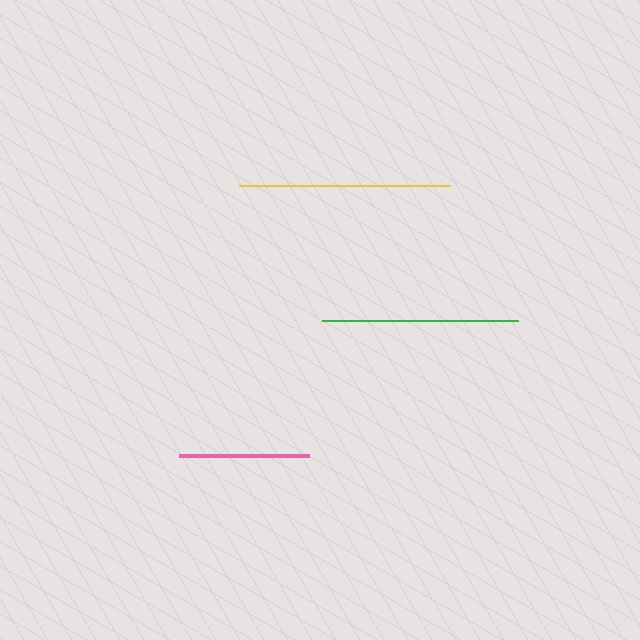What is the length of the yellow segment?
The yellow segment is approximately 212 pixels long.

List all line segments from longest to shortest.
From longest to shortest: yellow, green, pink.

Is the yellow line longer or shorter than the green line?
The yellow line is longer than the green line.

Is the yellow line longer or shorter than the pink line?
The yellow line is longer than the pink line.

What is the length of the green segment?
The green segment is approximately 196 pixels long.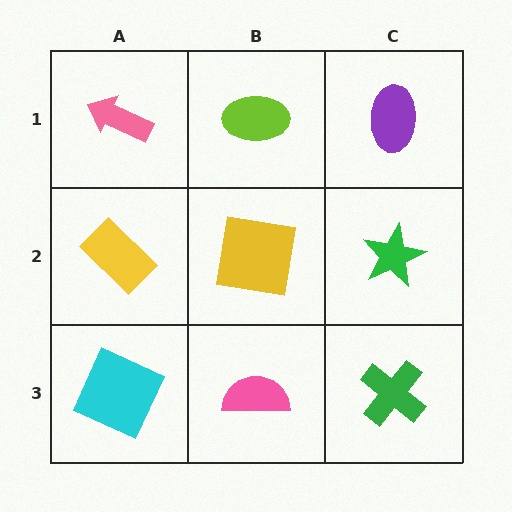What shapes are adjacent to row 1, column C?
A green star (row 2, column C), a lime ellipse (row 1, column B).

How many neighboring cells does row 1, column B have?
3.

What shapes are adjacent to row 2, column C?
A purple ellipse (row 1, column C), a green cross (row 3, column C), a yellow square (row 2, column B).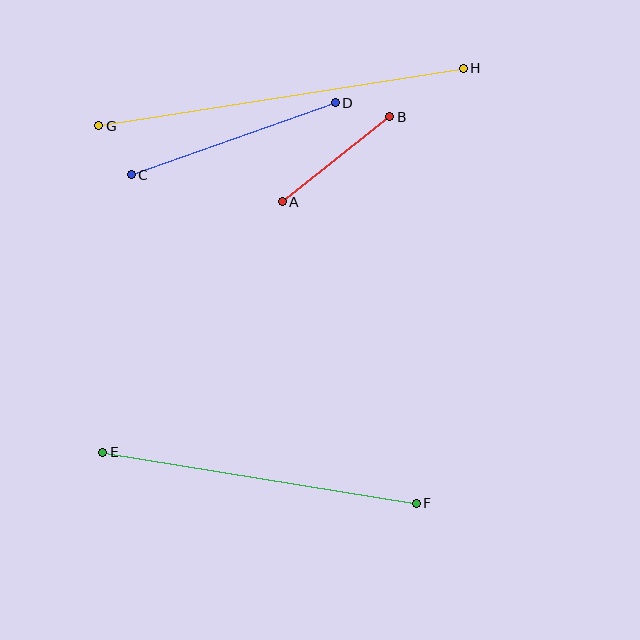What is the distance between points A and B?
The distance is approximately 137 pixels.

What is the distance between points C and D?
The distance is approximately 216 pixels.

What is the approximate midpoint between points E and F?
The midpoint is at approximately (260, 478) pixels.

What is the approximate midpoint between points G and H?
The midpoint is at approximately (281, 97) pixels.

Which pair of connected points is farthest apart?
Points G and H are farthest apart.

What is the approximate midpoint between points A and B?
The midpoint is at approximately (336, 159) pixels.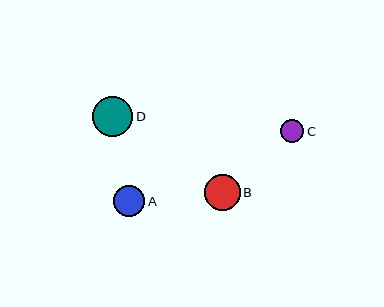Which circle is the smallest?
Circle C is the smallest with a size of approximately 23 pixels.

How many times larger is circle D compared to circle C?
Circle D is approximately 1.8 times the size of circle C.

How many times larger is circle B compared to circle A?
Circle B is approximately 1.2 times the size of circle A.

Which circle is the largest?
Circle D is the largest with a size of approximately 41 pixels.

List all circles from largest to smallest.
From largest to smallest: D, B, A, C.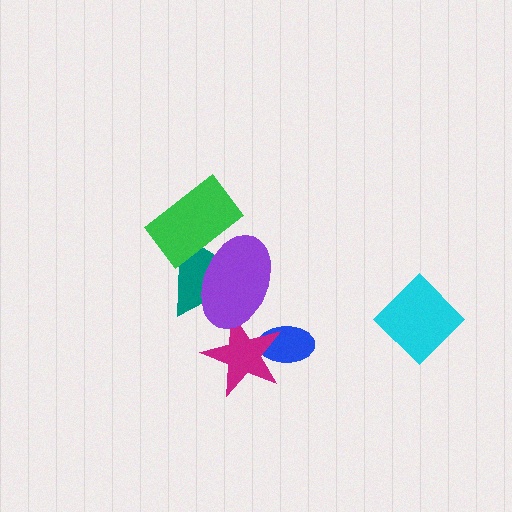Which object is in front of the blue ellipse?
The magenta star is in front of the blue ellipse.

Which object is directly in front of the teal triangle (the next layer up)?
The purple ellipse is directly in front of the teal triangle.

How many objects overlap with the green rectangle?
2 objects overlap with the green rectangle.